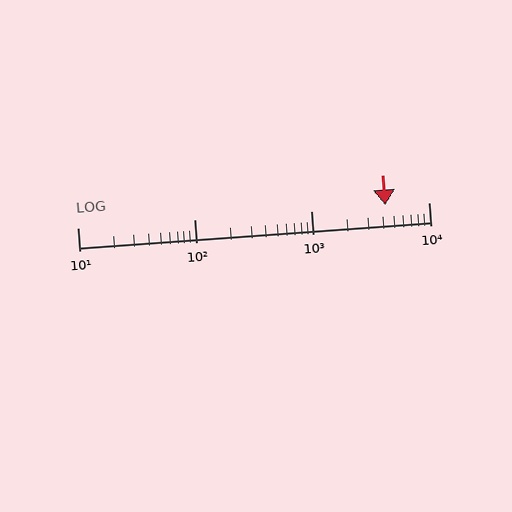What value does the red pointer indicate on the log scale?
The pointer indicates approximately 4300.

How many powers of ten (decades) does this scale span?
The scale spans 3 decades, from 10 to 10000.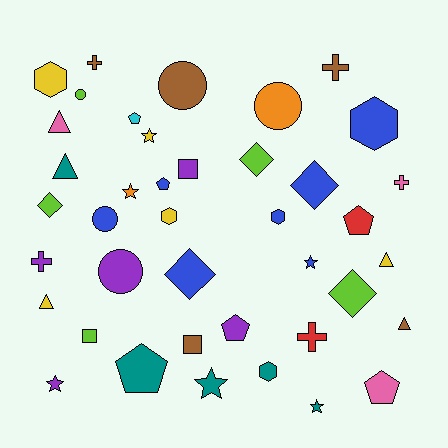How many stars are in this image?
There are 6 stars.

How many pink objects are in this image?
There are 3 pink objects.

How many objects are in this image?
There are 40 objects.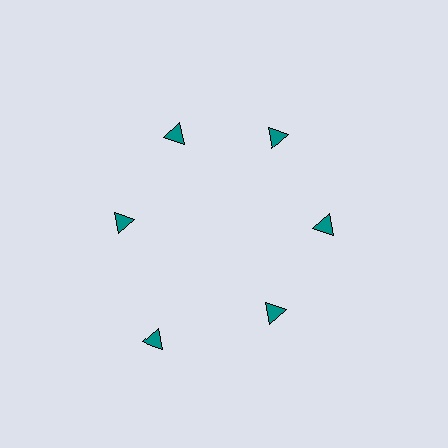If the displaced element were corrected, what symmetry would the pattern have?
It would have 6-fold rotational symmetry — the pattern would map onto itself every 60 degrees.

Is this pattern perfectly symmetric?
No. The 6 teal triangles are arranged in a ring, but one element near the 7 o'clock position is pushed outward from the center, breaking the 6-fold rotational symmetry.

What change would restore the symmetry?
The symmetry would be restored by moving it inward, back onto the ring so that all 6 triangles sit at equal angles and equal distance from the center.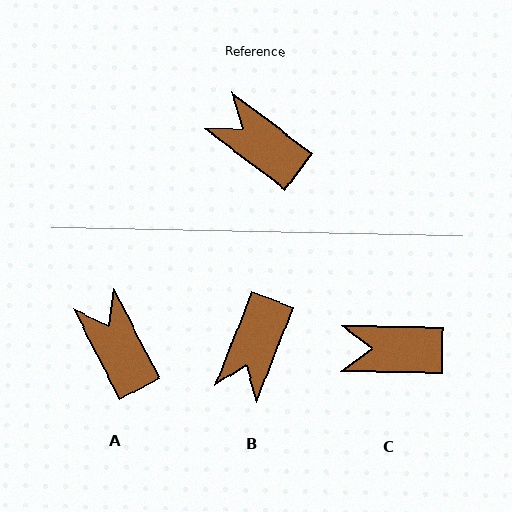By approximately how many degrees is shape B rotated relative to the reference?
Approximately 106 degrees counter-clockwise.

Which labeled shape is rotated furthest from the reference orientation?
B, about 106 degrees away.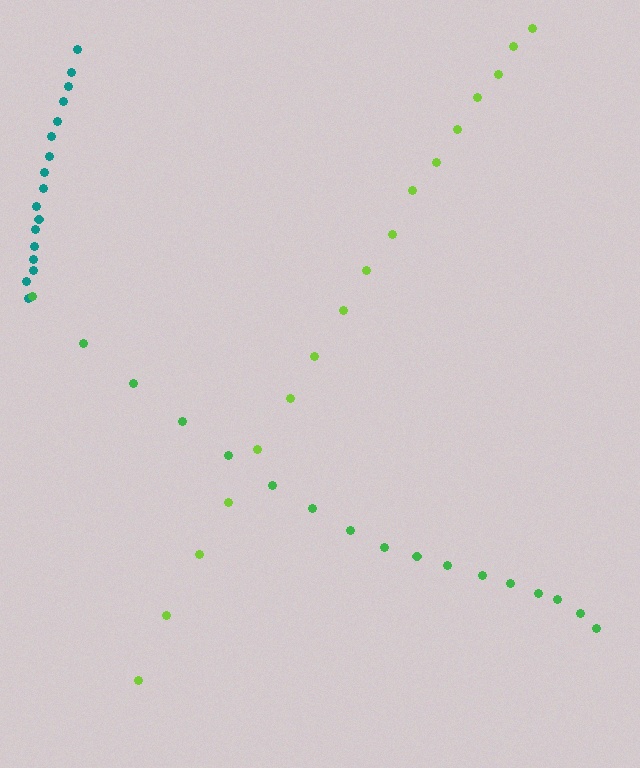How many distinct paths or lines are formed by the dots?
There are 3 distinct paths.